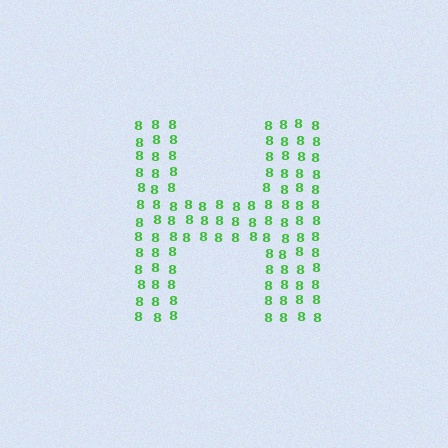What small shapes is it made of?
It is made of small digit 8's.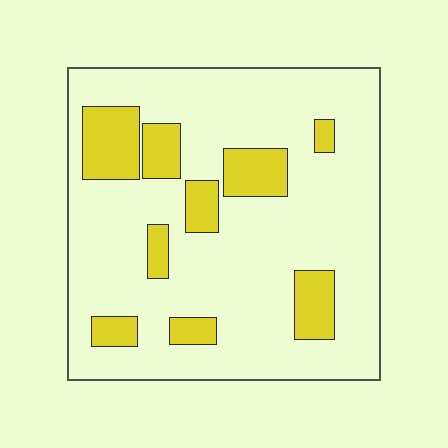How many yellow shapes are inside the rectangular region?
9.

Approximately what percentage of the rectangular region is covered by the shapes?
Approximately 20%.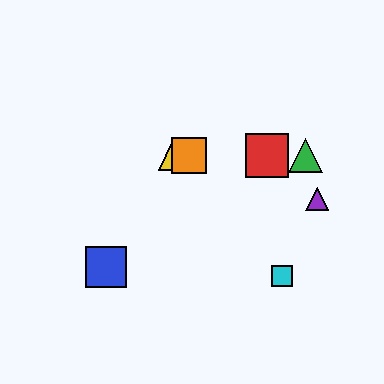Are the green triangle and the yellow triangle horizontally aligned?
Yes, both are at y≈155.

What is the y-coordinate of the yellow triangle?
The yellow triangle is at y≈155.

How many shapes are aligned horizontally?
4 shapes (the red square, the green triangle, the yellow triangle, the orange square) are aligned horizontally.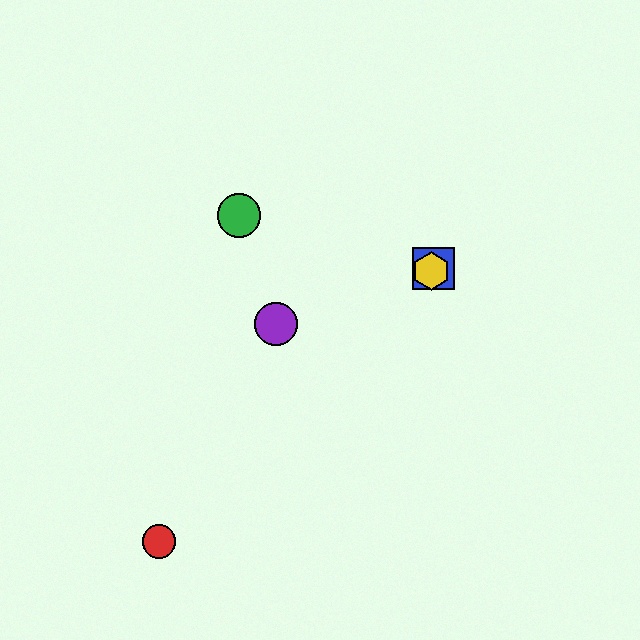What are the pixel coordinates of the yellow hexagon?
The yellow hexagon is at (431, 271).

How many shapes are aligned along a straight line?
3 shapes (the red circle, the blue square, the yellow hexagon) are aligned along a straight line.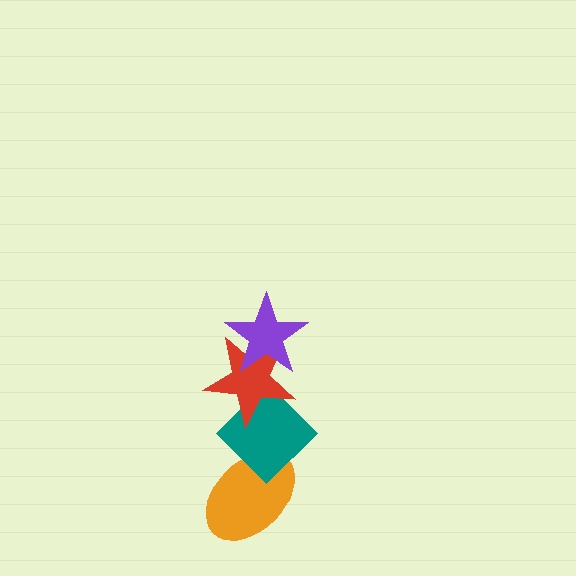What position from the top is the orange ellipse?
The orange ellipse is 4th from the top.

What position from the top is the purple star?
The purple star is 1st from the top.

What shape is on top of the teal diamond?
The red star is on top of the teal diamond.